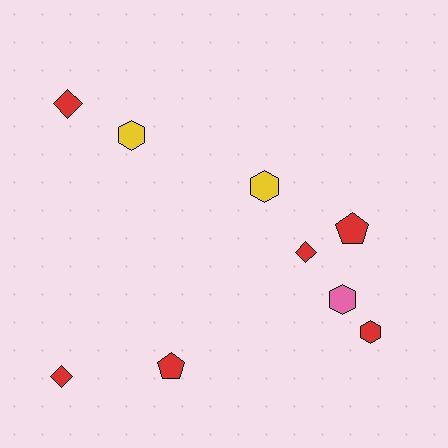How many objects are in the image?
There are 9 objects.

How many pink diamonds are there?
There are no pink diamonds.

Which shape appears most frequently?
Hexagon, with 4 objects.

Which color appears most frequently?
Red, with 6 objects.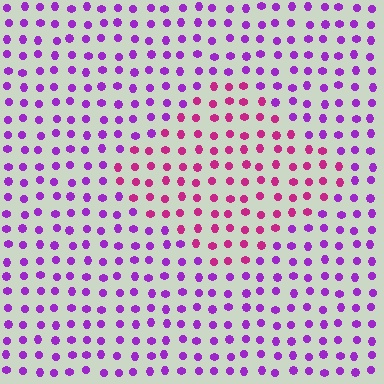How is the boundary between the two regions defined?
The boundary is defined purely by a slight shift in hue (about 40 degrees). Spacing, size, and orientation are identical on both sides.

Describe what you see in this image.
The image is filled with small purple elements in a uniform arrangement. A diamond-shaped region is visible where the elements are tinted to a slightly different hue, forming a subtle color boundary.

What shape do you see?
I see a diamond.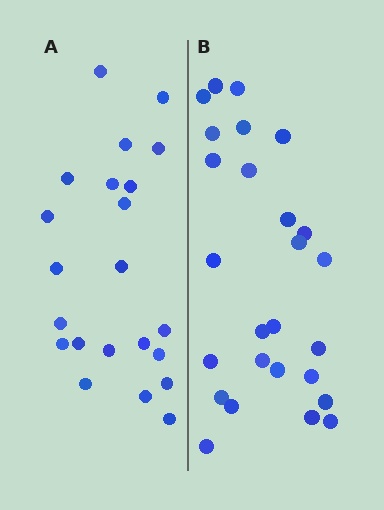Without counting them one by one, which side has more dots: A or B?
Region B (the right region) has more dots.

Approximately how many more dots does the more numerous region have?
Region B has about 4 more dots than region A.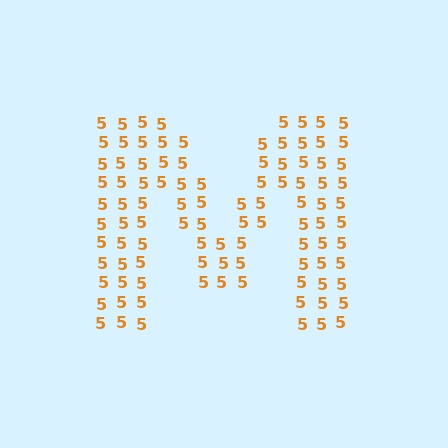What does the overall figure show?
The overall figure shows the letter M.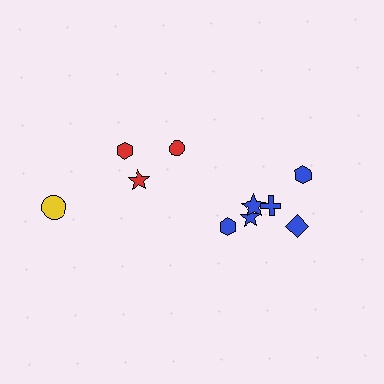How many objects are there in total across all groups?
There are 10 objects.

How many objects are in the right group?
There are 6 objects.